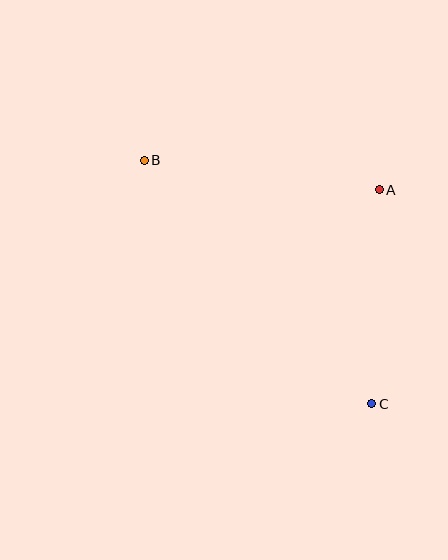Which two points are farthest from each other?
Points B and C are farthest from each other.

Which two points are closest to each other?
Points A and C are closest to each other.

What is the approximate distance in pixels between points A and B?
The distance between A and B is approximately 237 pixels.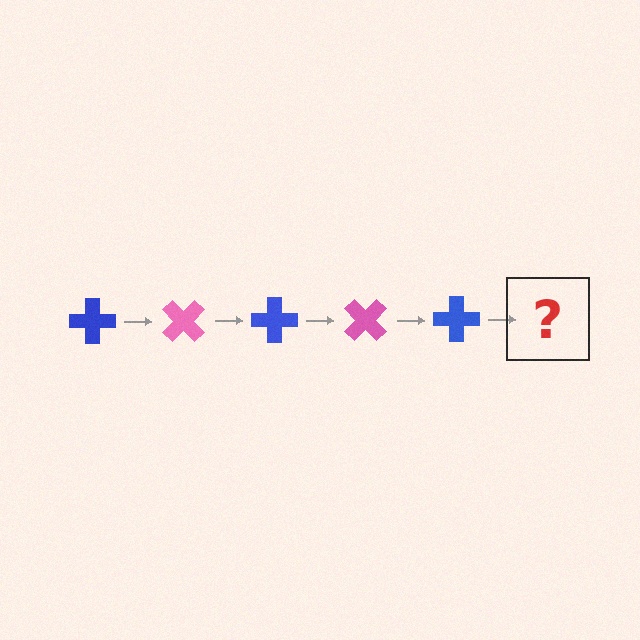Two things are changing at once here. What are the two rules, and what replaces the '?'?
The two rules are that it rotates 45 degrees each step and the color cycles through blue and pink. The '?' should be a pink cross, rotated 225 degrees from the start.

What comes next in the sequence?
The next element should be a pink cross, rotated 225 degrees from the start.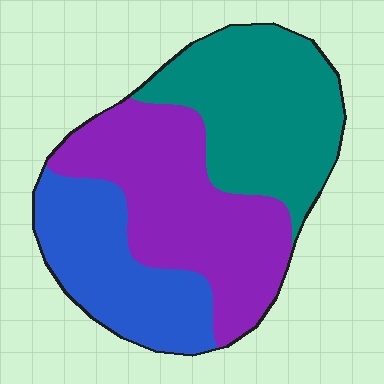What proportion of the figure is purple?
Purple covers about 40% of the figure.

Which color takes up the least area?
Blue, at roughly 25%.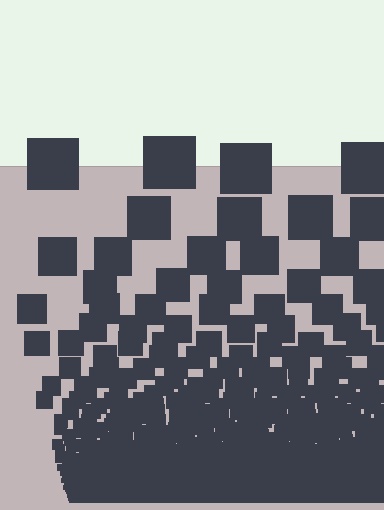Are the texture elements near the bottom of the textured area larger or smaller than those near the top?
Smaller. The gradient is inverted — elements near the bottom are smaller and denser.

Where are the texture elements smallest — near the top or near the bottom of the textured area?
Near the bottom.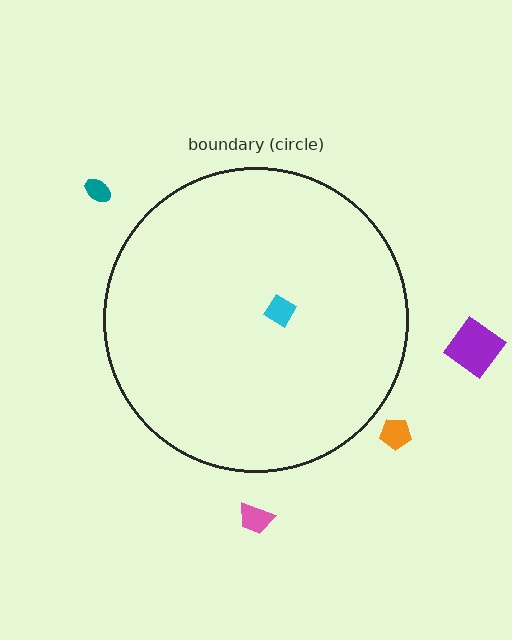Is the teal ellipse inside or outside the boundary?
Outside.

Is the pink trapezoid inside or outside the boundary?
Outside.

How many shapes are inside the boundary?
1 inside, 4 outside.